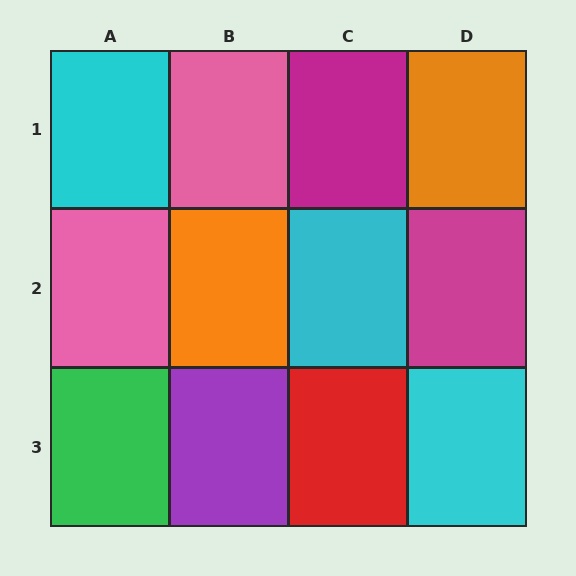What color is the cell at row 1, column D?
Orange.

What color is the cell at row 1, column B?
Pink.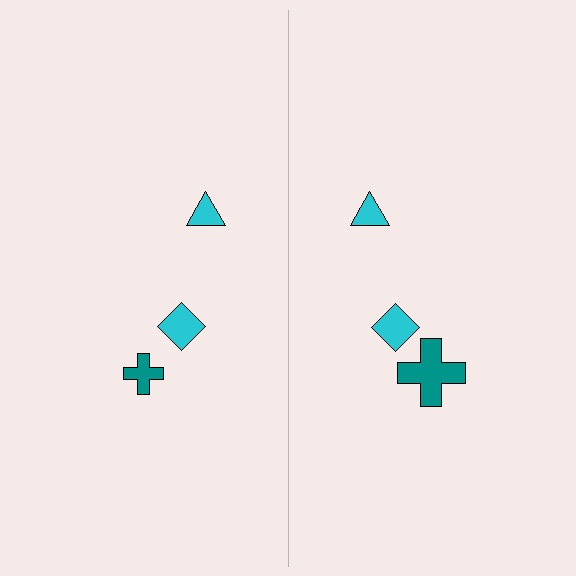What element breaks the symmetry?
The teal cross on the right side has a different size than its mirror counterpart.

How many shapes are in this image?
There are 6 shapes in this image.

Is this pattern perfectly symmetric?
No, the pattern is not perfectly symmetric. The teal cross on the right side has a different size than its mirror counterpart.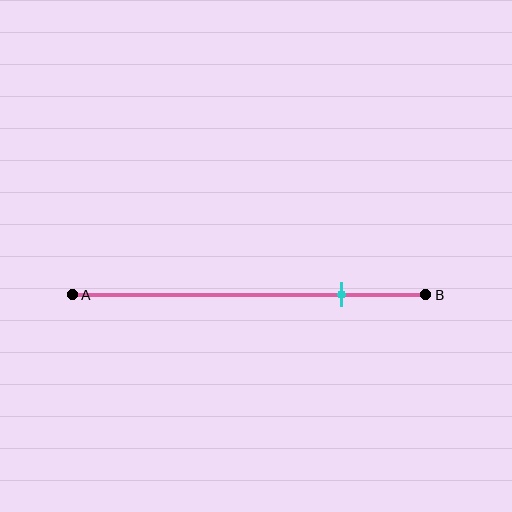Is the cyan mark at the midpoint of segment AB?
No, the mark is at about 75% from A, not at the 50% midpoint.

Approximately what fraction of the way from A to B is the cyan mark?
The cyan mark is approximately 75% of the way from A to B.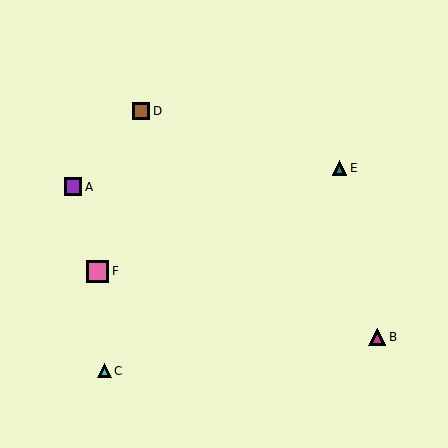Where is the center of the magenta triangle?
The center of the magenta triangle is at (377, 337).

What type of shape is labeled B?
Shape B is a magenta triangle.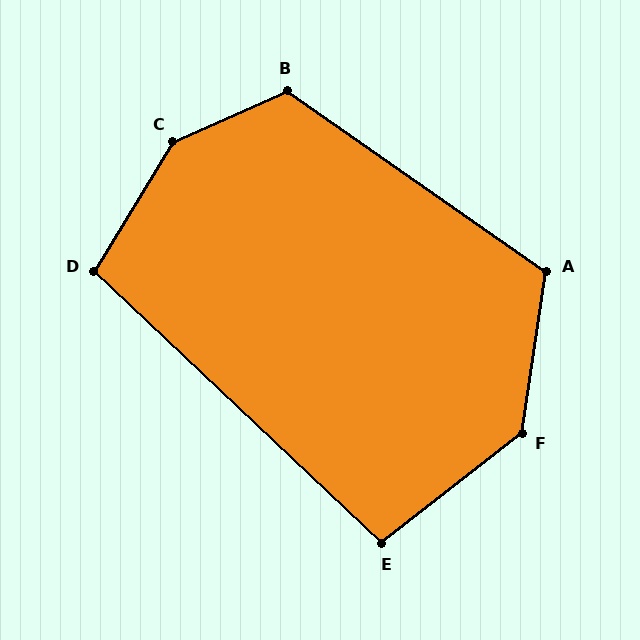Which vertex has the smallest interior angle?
E, at approximately 99 degrees.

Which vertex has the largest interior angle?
C, at approximately 145 degrees.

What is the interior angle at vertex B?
Approximately 121 degrees (obtuse).